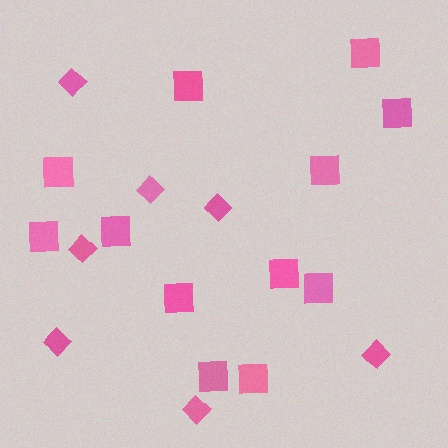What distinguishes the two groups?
There are 2 groups: one group of diamonds (7) and one group of squares (12).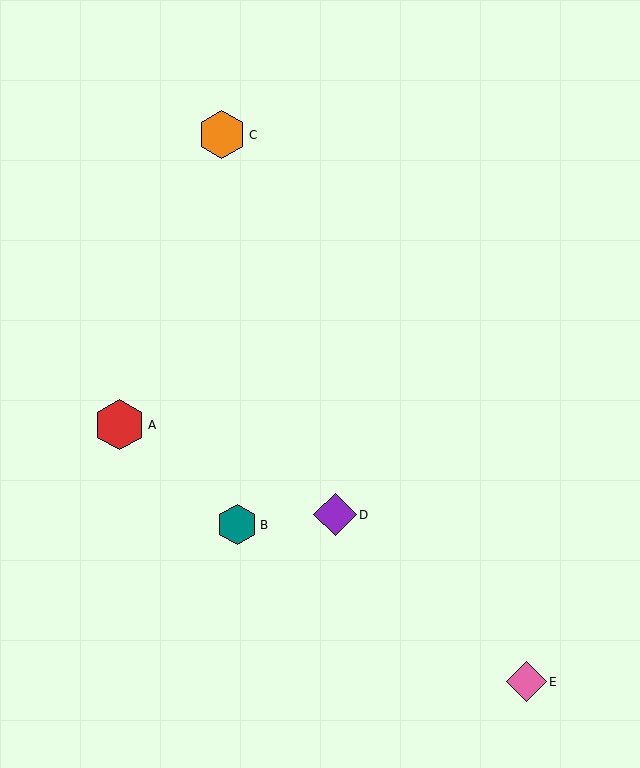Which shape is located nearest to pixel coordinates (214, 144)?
The orange hexagon (labeled C) at (222, 135) is nearest to that location.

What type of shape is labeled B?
Shape B is a teal hexagon.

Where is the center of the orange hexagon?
The center of the orange hexagon is at (222, 135).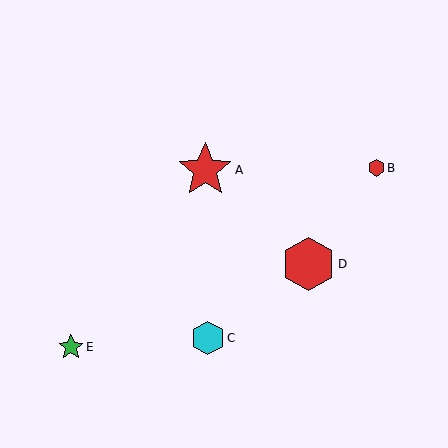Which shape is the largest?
The red star (labeled A) is the largest.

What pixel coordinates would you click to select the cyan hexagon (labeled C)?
Click at (208, 338) to select the cyan hexagon C.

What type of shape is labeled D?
Shape D is a red hexagon.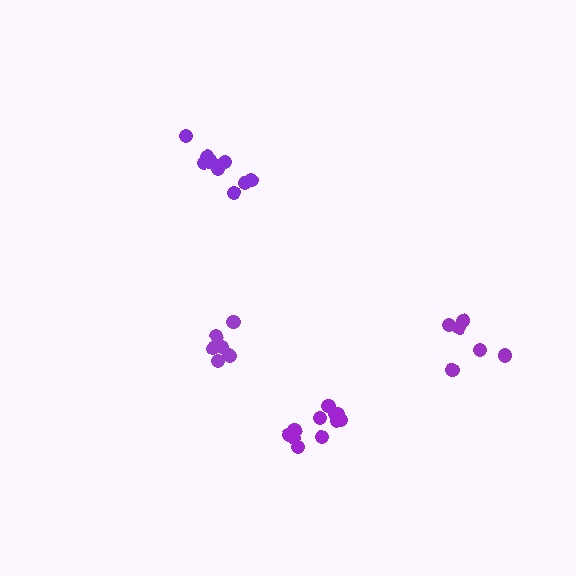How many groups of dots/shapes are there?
There are 4 groups.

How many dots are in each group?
Group 1: 7 dots, Group 2: 7 dots, Group 3: 11 dots, Group 4: 11 dots (36 total).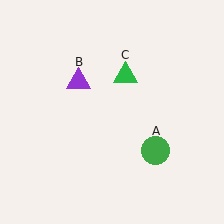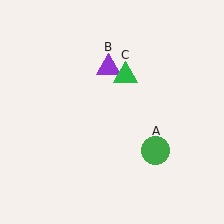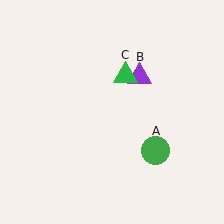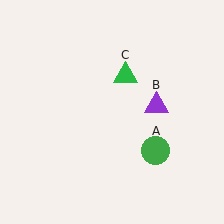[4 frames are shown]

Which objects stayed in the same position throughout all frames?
Green circle (object A) and green triangle (object C) remained stationary.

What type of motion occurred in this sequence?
The purple triangle (object B) rotated clockwise around the center of the scene.